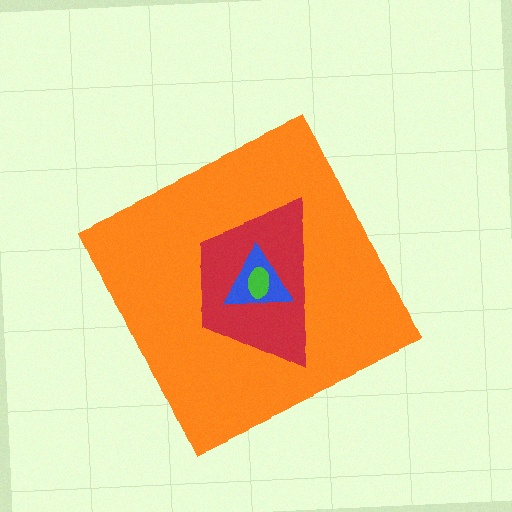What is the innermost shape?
The green ellipse.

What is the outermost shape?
The orange diamond.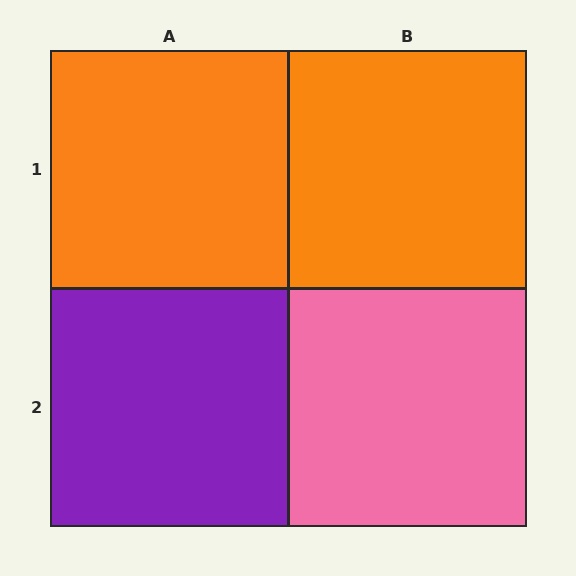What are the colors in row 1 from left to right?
Orange, orange.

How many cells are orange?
2 cells are orange.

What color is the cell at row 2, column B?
Pink.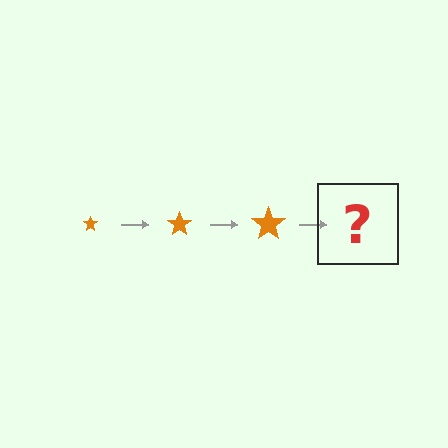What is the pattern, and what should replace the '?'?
The pattern is that the star gets progressively larger each step. The '?' should be an orange star, larger than the previous one.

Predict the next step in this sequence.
The next step is an orange star, larger than the previous one.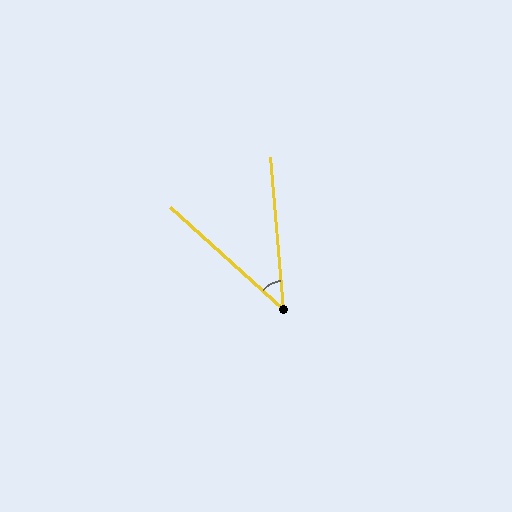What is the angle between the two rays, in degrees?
Approximately 43 degrees.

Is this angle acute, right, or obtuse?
It is acute.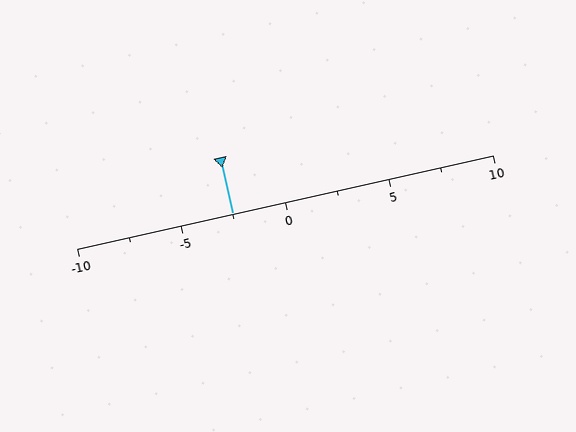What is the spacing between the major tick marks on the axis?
The major ticks are spaced 5 apart.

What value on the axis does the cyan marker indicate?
The marker indicates approximately -2.5.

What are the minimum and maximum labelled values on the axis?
The axis runs from -10 to 10.